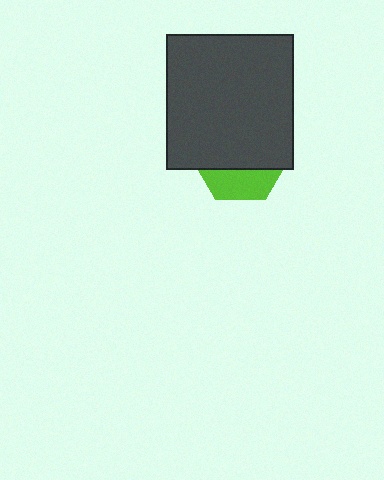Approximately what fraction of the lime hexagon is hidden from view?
Roughly 69% of the lime hexagon is hidden behind the dark gray rectangle.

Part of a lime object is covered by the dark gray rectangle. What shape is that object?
It is a hexagon.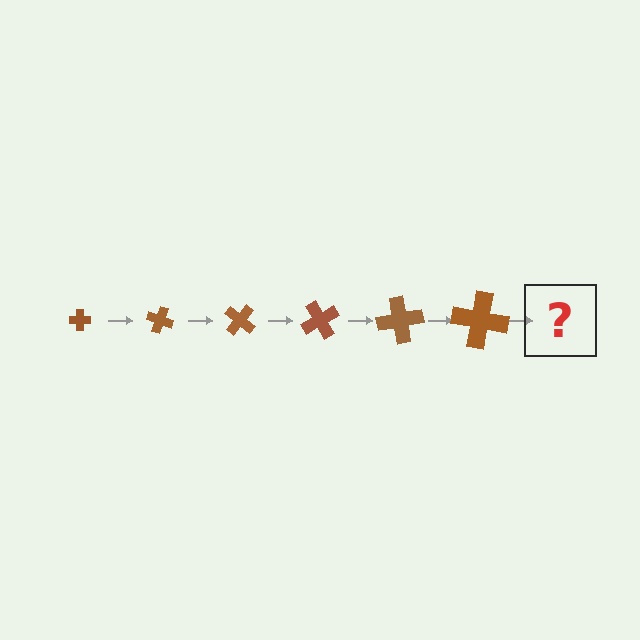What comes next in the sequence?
The next element should be a cross, larger than the previous one and rotated 120 degrees from the start.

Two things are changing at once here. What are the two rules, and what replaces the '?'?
The two rules are that the cross grows larger each step and it rotates 20 degrees each step. The '?' should be a cross, larger than the previous one and rotated 120 degrees from the start.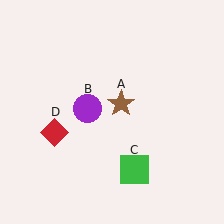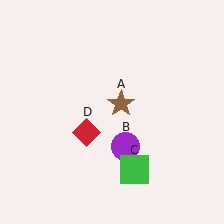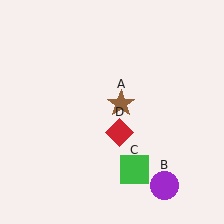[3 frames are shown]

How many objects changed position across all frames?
2 objects changed position: purple circle (object B), red diamond (object D).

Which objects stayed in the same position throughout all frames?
Brown star (object A) and green square (object C) remained stationary.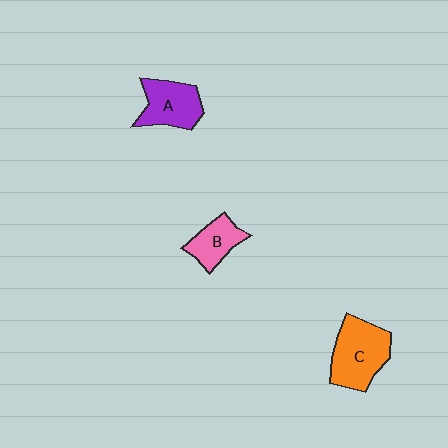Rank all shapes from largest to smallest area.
From largest to smallest: C (orange), A (purple), B (pink).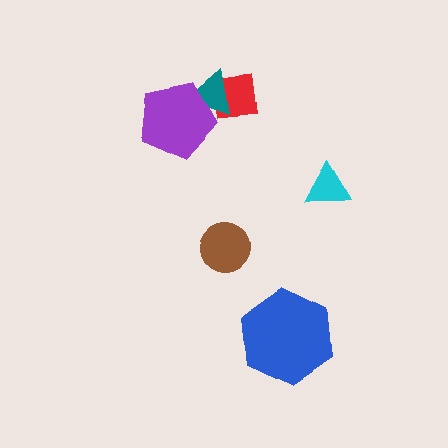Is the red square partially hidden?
Yes, it is partially covered by another shape.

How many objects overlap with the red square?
1 object overlaps with the red square.